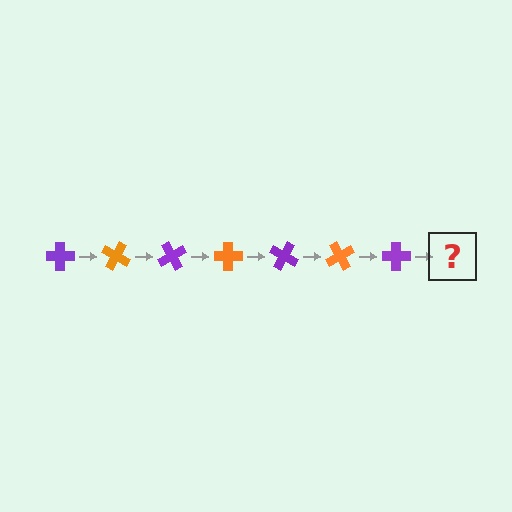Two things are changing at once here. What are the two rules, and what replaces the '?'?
The two rules are that it rotates 30 degrees each step and the color cycles through purple and orange. The '?' should be an orange cross, rotated 210 degrees from the start.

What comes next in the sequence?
The next element should be an orange cross, rotated 210 degrees from the start.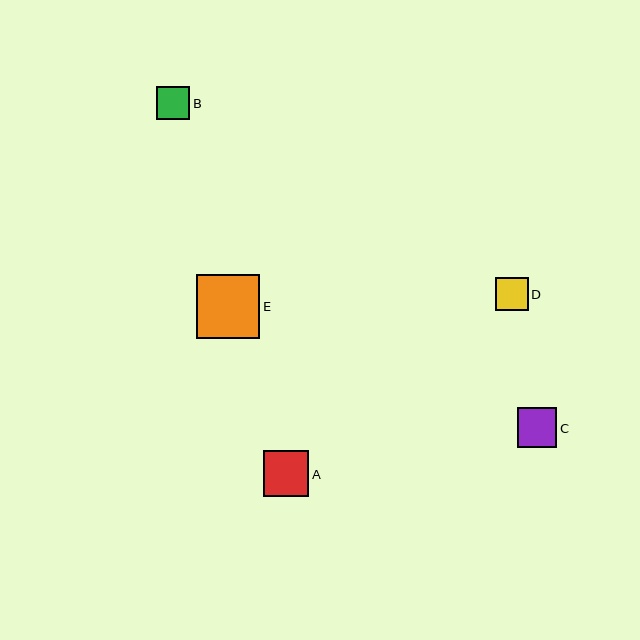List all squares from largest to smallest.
From largest to smallest: E, A, C, B, D.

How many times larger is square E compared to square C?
Square E is approximately 1.6 times the size of square C.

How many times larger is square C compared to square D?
Square C is approximately 1.2 times the size of square D.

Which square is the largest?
Square E is the largest with a size of approximately 64 pixels.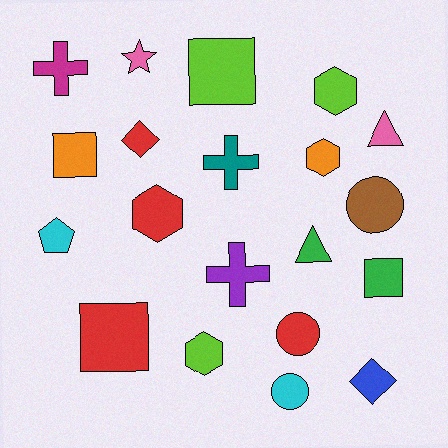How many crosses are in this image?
There are 3 crosses.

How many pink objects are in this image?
There are 2 pink objects.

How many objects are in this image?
There are 20 objects.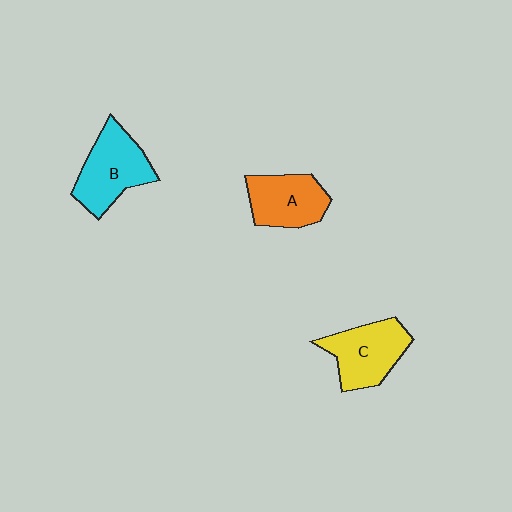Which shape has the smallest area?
Shape A (orange).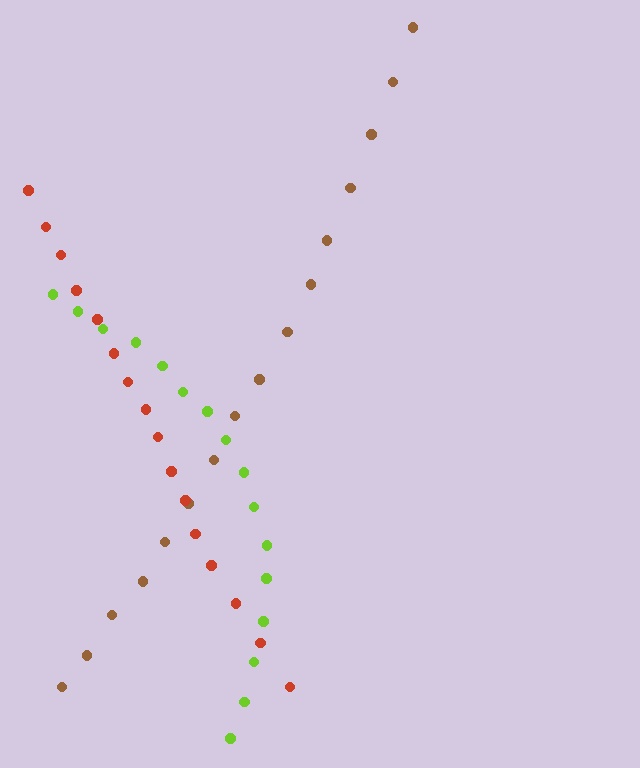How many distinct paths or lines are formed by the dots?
There are 3 distinct paths.